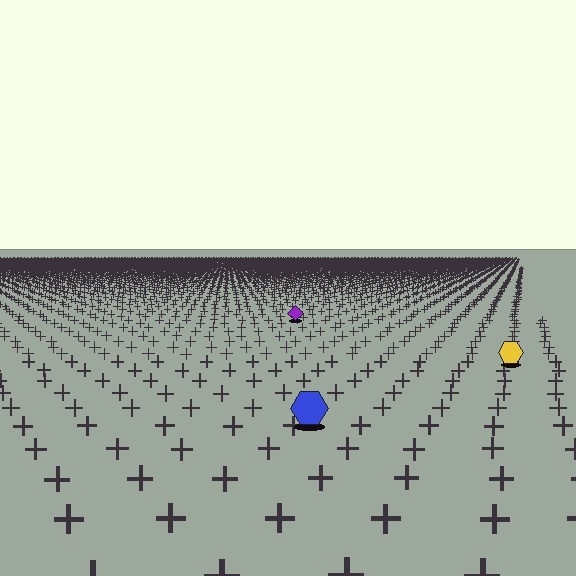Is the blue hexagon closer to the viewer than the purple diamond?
Yes. The blue hexagon is closer — you can tell from the texture gradient: the ground texture is coarser near it.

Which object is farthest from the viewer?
The purple diamond is farthest from the viewer. It appears smaller and the ground texture around it is denser.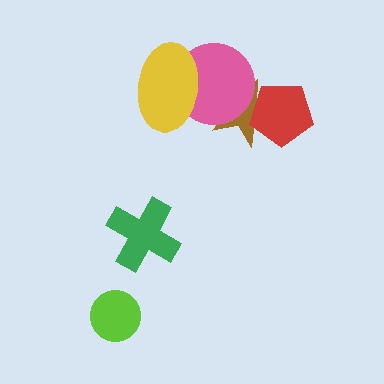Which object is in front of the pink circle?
The yellow ellipse is in front of the pink circle.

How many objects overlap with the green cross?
0 objects overlap with the green cross.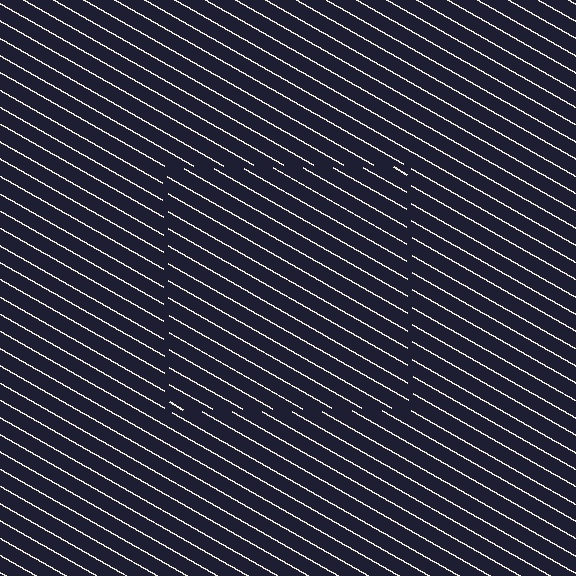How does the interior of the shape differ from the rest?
The interior of the shape contains the same grating, shifted by half a period — the contour is defined by the phase discontinuity where line-ends from the inner and outer gratings abut.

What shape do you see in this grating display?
An illusory square. The interior of the shape contains the same grating, shifted by half a period — the contour is defined by the phase discontinuity where line-ends from the inner and outer gratings abut.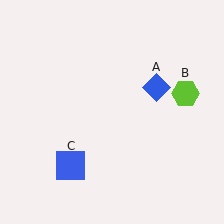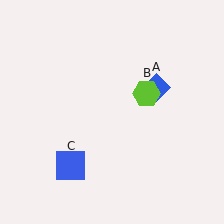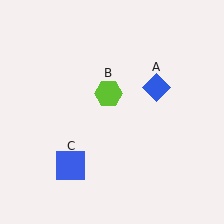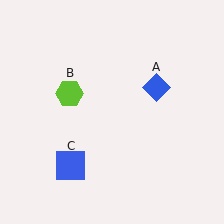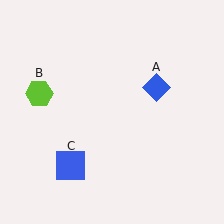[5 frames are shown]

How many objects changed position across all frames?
1 object changed position: lime hexagon (object B).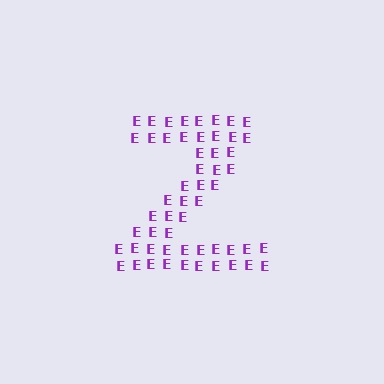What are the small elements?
The small elements are letter E's.